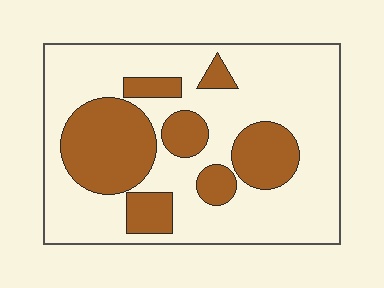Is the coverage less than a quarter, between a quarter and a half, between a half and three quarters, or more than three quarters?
Between a quarter and a half.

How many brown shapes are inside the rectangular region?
7.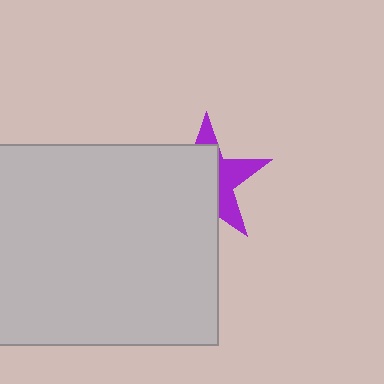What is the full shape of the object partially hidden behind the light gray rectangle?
The partially hidden object is a purple star.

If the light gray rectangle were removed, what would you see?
You would see the complete purple star.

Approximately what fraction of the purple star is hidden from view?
Roughly 62% of the purple star is hidden behind the light gray rectangle.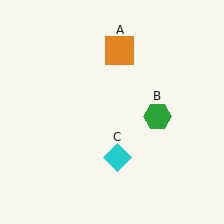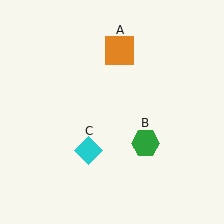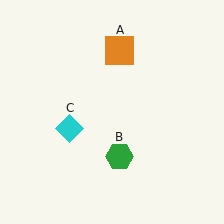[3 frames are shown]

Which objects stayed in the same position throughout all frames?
Orange square (object A) remained stationary.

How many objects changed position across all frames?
2 objects changed position: green hexagon (object B), cyan diamond (object C).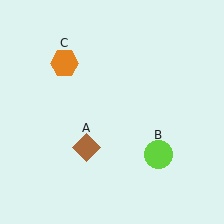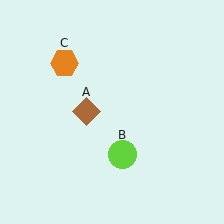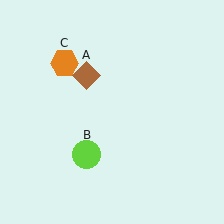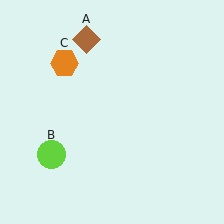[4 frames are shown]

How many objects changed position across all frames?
2 objects changed position: brown diamond (object A), lime circle (object B).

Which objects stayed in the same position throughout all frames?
Orange hexagon (object C) remained stationary.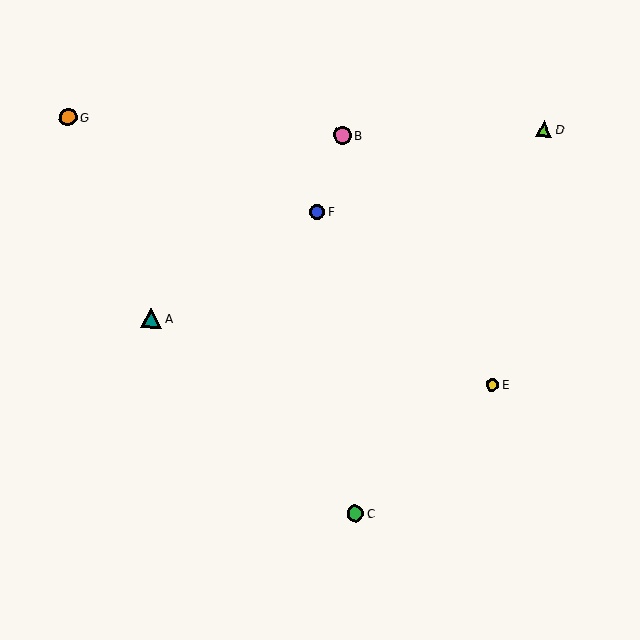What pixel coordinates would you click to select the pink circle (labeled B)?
Click at (342, 135) to select the pink circle B.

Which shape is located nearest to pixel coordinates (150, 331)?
The teal triangle (labeled A) at (151, 318) is nearest to that location.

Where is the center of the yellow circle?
The center of the yellow circle is at (492, 384).